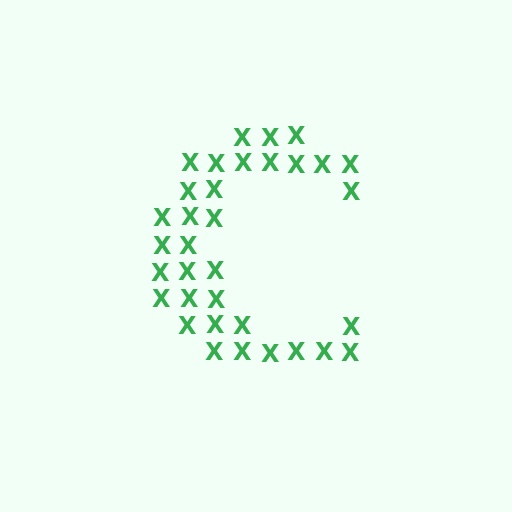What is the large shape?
The large shape is the letter C.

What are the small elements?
The small elements are letter X's.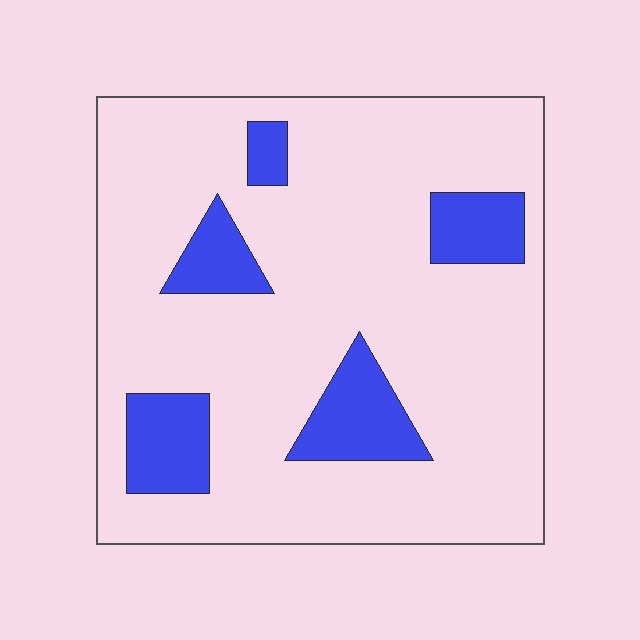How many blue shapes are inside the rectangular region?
5.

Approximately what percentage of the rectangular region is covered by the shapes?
Approximately 15%.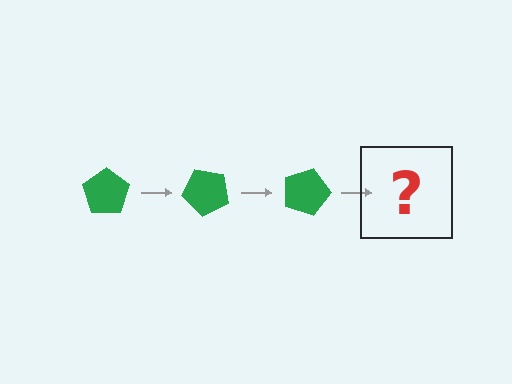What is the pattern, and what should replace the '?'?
The pattern is that the pentagon rotates 45 degrees each step. The '?' should be a green pentagon rotated 135 degrees.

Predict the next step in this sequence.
The next step is a green pentagon rotated 135 degrees.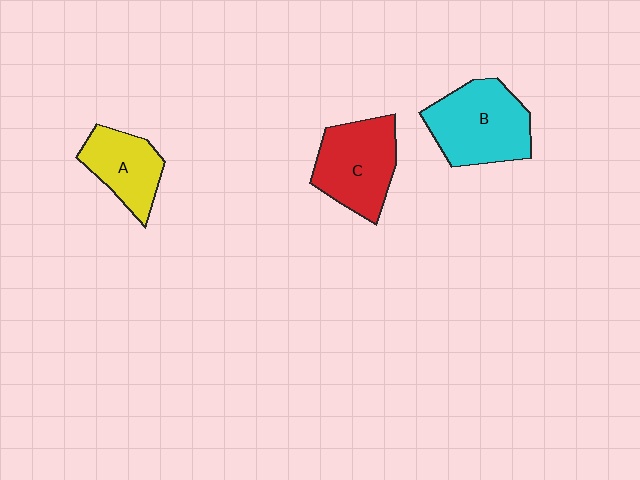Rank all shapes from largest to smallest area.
From largest to smallest: B (cyan), C (red), A (yellow).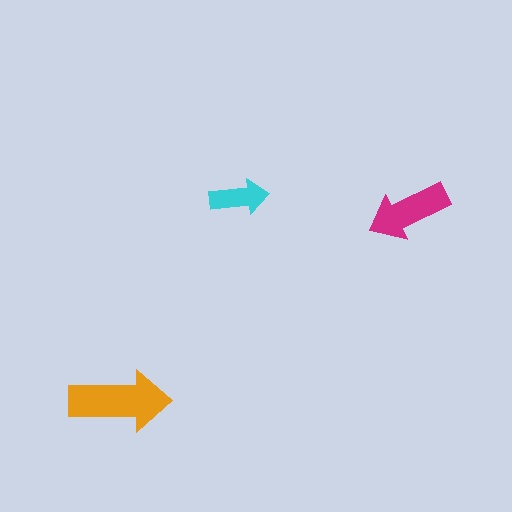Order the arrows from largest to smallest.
the orange one, the magenta one, the cyan one.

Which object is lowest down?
The orange arrow is bottommost.